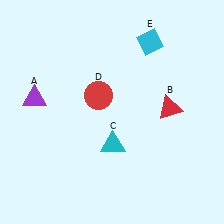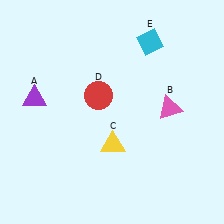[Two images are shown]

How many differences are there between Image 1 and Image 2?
There are 2 differences between the two images.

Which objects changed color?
B changed from red to pink. C changed from cyan to yellow.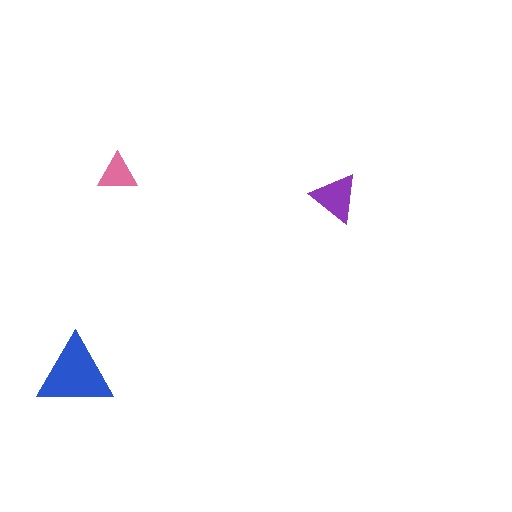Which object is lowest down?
The blue triangle is bottommost.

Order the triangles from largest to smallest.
the blue one, the purple one, the pink one.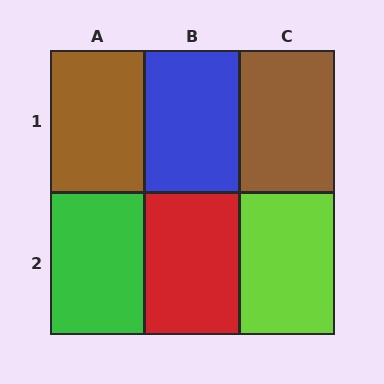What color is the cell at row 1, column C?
Brown.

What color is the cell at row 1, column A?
Brown.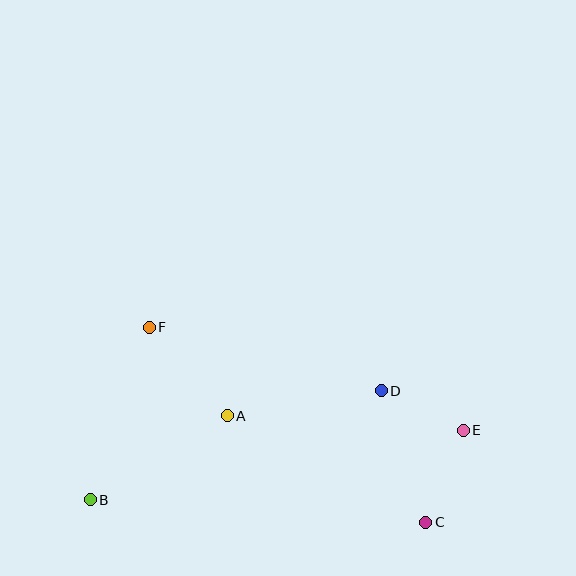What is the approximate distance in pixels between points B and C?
The distance between B and C is approximately 336 pixels.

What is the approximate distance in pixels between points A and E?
The distance between A and E is approximately 237 pixels.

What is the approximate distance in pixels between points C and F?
The distance between C and F is approximately 338 pixels.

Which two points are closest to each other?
Points D and E are closest to each other.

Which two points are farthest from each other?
Points B and E are farthest from each other.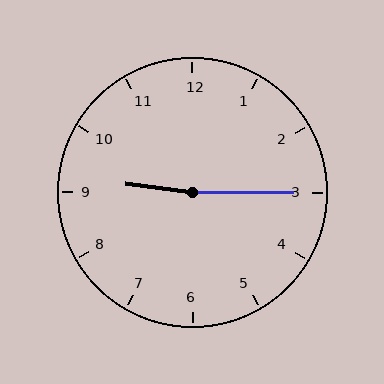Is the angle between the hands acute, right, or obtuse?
It is obtuse.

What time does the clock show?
9:15.